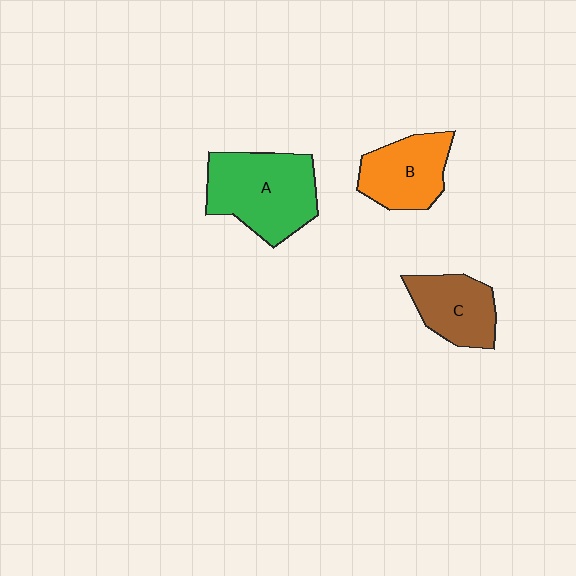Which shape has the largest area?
Shape A (green).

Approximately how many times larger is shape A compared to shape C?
Approximately 1.6 times.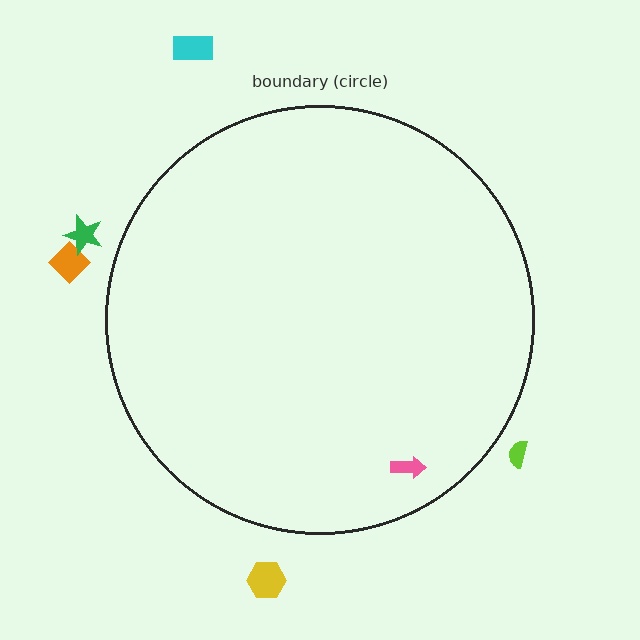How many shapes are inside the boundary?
1 inside, 5 outside.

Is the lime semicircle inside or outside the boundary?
Outside.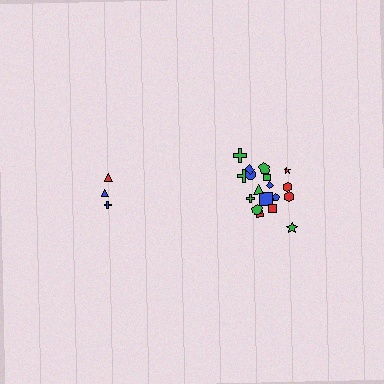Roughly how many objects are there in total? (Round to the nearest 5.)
Roughly 20 objects in total.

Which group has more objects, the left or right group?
The right group.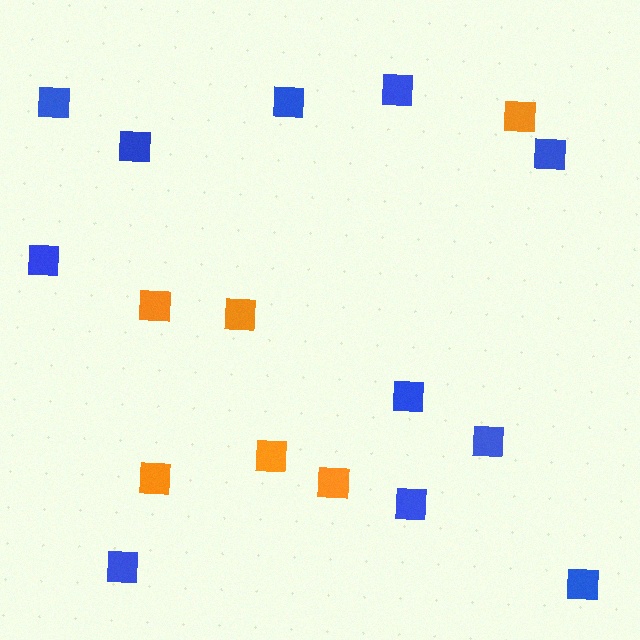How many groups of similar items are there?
There are 2 groups: one group of blue squares (11) and one group of orange squares (6).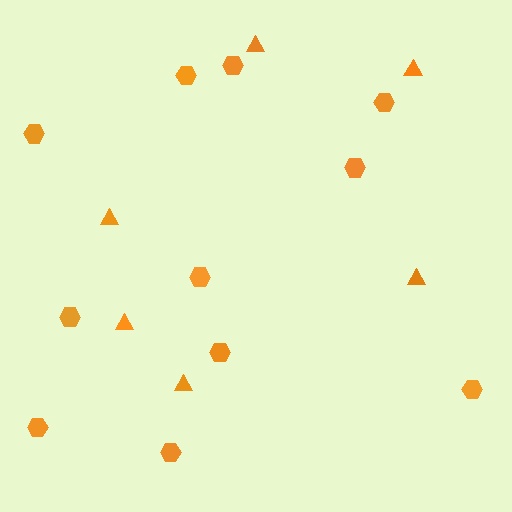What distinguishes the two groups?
There are 2 groups: one group of triangles (6) and one group of hexagons (11).